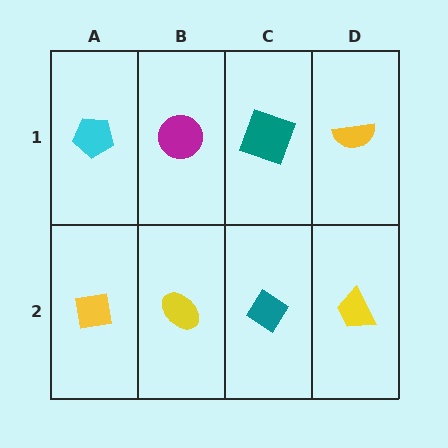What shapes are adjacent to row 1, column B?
A yellow ellipse (row 2, column B), a cyan pentagon (row 1, column A), a teal square (row 1, column C).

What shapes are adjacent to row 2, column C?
A teal square (row 1, column C), a yellow ellipse (row 2, column B), a yellow trapezoid (row 2, column D).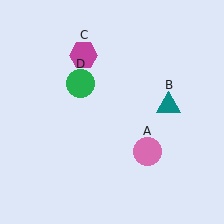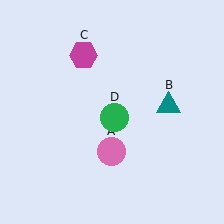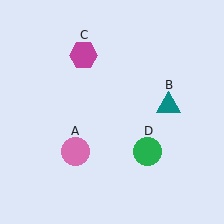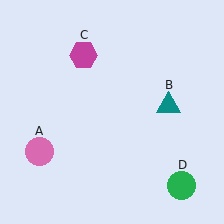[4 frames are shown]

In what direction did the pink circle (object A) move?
The pink circle (object A) moved left.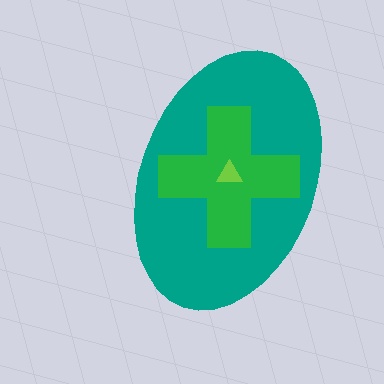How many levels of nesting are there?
3.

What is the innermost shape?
The lime triangle.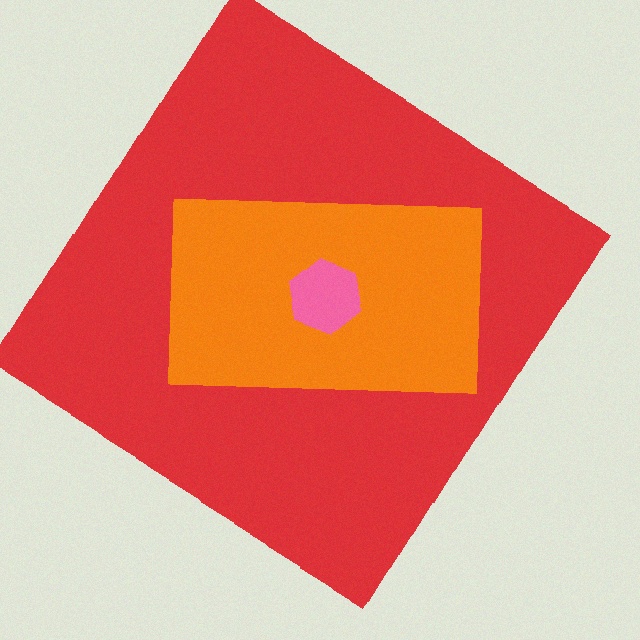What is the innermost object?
The pink hexagon.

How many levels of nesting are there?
3.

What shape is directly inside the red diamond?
The orange rectangle.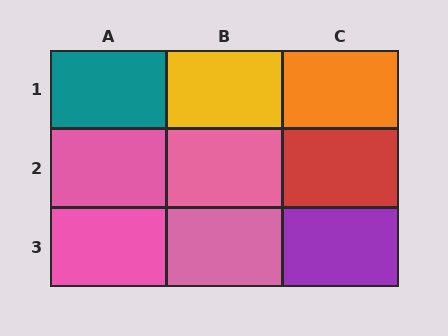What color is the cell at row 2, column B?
Pink.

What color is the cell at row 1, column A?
Teal.